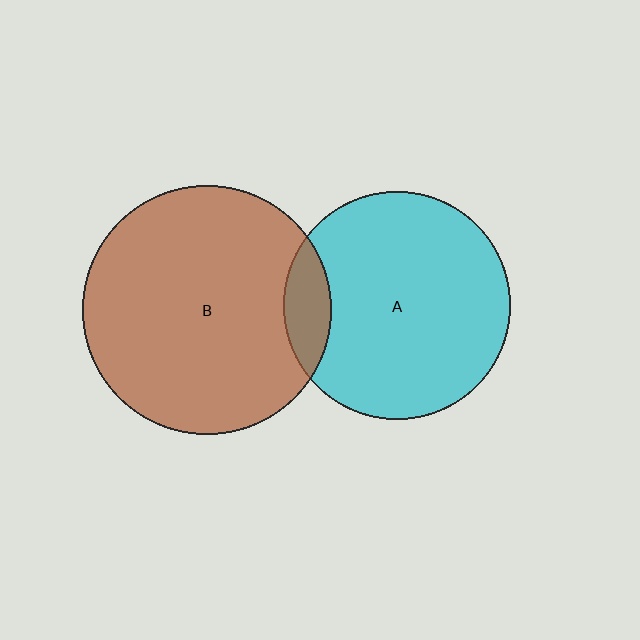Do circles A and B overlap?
Yes.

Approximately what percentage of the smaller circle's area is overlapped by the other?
Approximately 10%.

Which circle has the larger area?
Circle B (brown).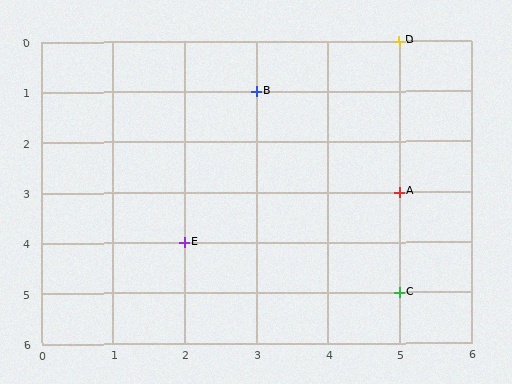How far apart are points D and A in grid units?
Points D and A are 3 rows apart.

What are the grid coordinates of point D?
Point D is at grid coordinates (5, 0).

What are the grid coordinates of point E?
Point E is at grid coordinates (2, 4).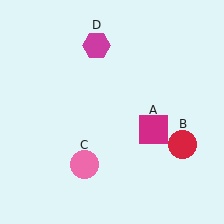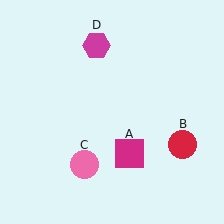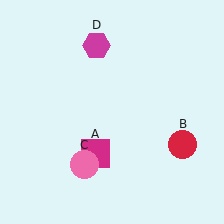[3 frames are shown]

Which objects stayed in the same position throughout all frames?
Red circle (object B) and pink circle (object C) and magenta hexagon (object D) remained stationary.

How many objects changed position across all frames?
1 object changed position: magenta square (object A).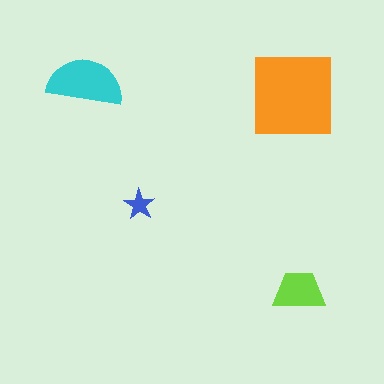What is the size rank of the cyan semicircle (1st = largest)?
2nd.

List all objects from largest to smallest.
The orange square, the cyan semicircle, the lime trapezoid, the blue star.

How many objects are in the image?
There are 4 objects in the image.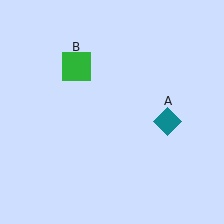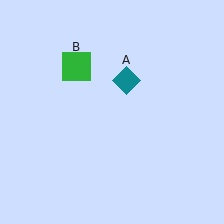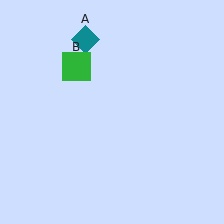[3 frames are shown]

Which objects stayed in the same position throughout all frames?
Green square (object B) remained stationary.